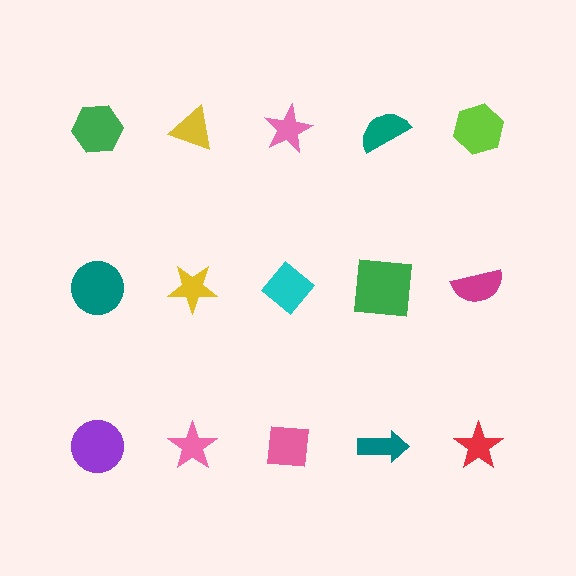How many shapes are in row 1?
5 shapes.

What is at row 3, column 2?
A pink star.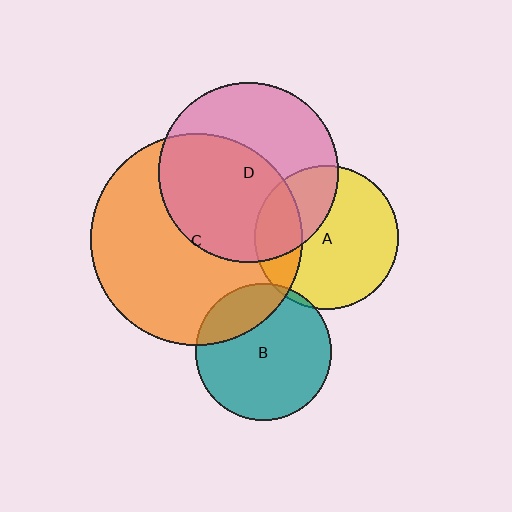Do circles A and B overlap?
Yes.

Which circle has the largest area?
Circle C (orange).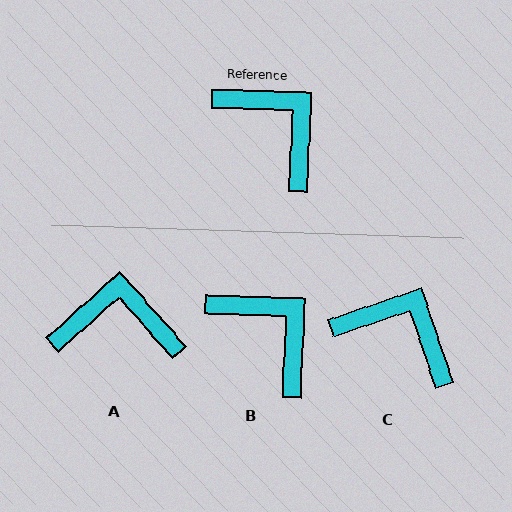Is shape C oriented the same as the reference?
No, it is off by about 21 degrees.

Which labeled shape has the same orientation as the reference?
B.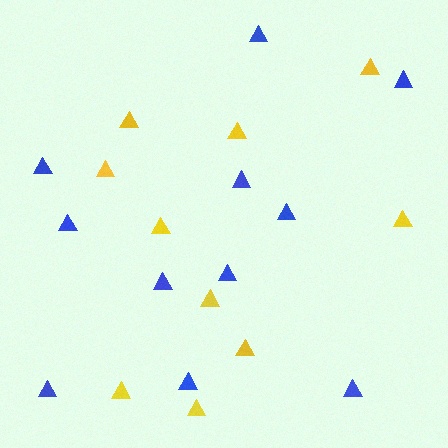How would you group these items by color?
There are 2 groups: one group of yellow triangles (10) and one group of blue triangles (11).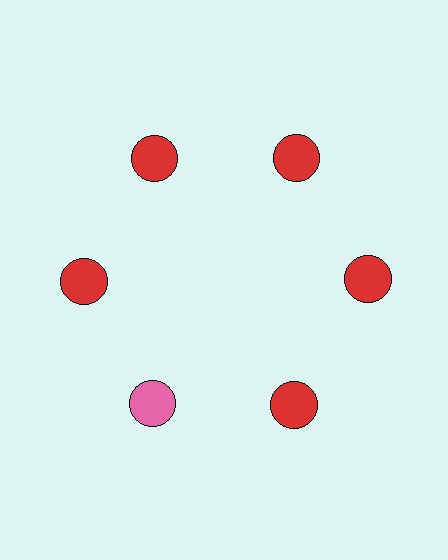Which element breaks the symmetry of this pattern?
The pink circle at roughly the 7 o'clock position breaks the symmetry. All other shapes are red circles.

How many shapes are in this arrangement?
There are 6 shapes arranged in a ring pattern.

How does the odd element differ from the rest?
It has a different color: pink instead of red.